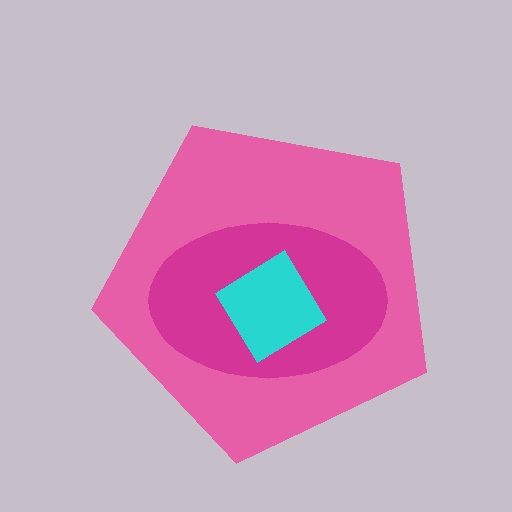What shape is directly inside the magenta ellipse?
The cyan diamond.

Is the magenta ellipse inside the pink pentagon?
Yes.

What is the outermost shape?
The pink pentagon.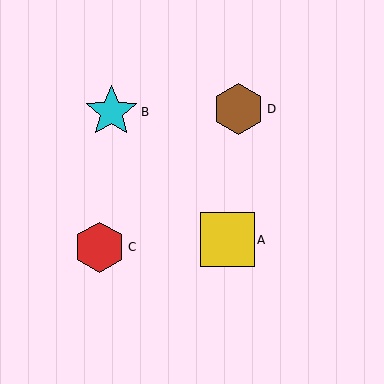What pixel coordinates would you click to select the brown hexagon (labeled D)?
Click at (239, 109) to select the brown hexagon D.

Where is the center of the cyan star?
The center of the cyan star is at (111, 112).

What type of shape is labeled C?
Shape C is a red hexagon.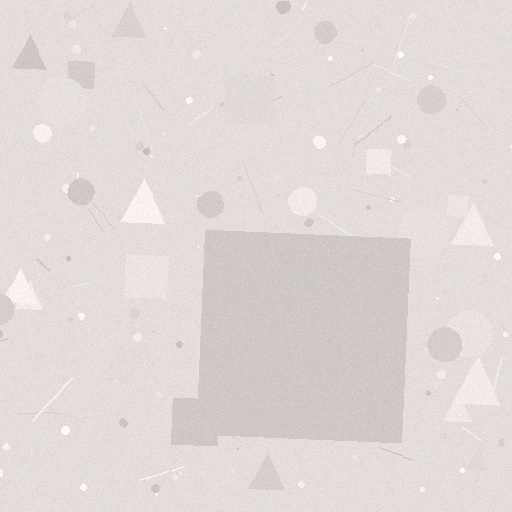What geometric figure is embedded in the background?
A square is embedded in the background.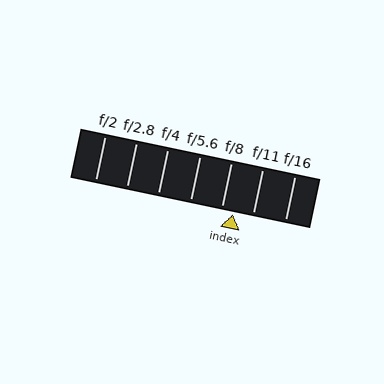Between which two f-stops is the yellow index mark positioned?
The index mark is between f/8 and f/11.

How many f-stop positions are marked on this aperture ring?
There are 7 f-stop positions marked.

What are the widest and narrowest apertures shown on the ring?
The widest aperture shown is f/2 and the narrowest is f/16.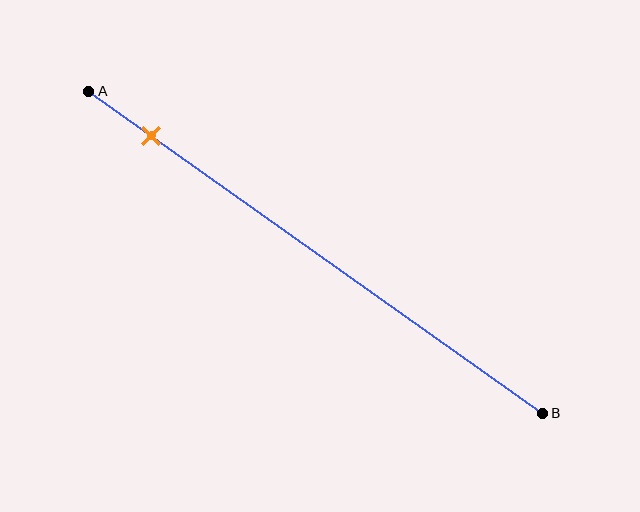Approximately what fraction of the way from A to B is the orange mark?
The orange mark is approximately 15% of the way from A to B.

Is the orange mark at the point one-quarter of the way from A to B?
No, the mark is at about 15% from A, not at the 25% one-quarter point.